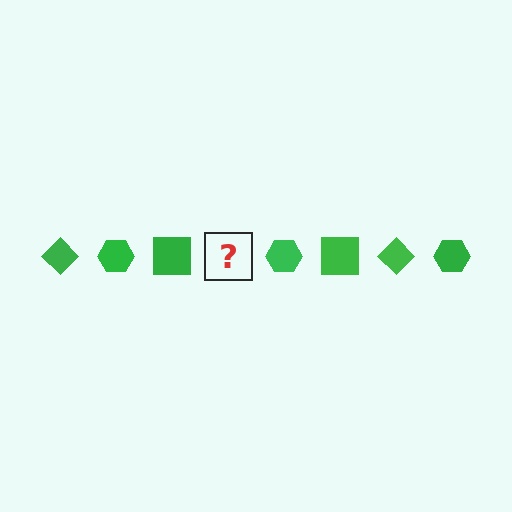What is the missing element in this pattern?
The missing element is a green diamond.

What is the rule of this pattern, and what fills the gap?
The rule is that the pattern cycles through diamond, hexagon, square shapes in green. The gap should be filled with a green diamond.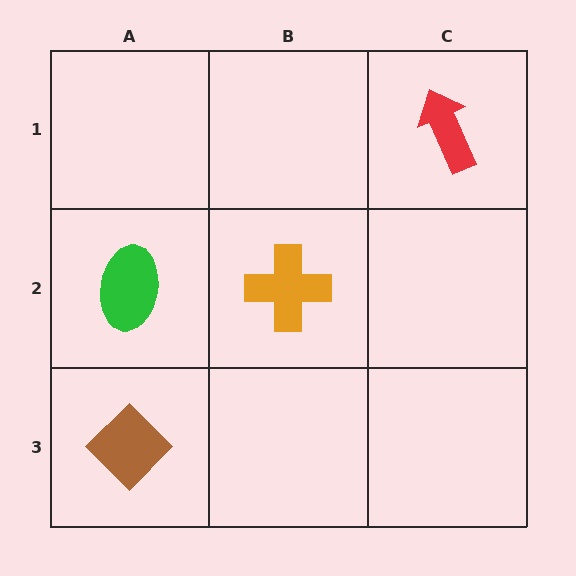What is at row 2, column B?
An orange cross.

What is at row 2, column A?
A green ellipse.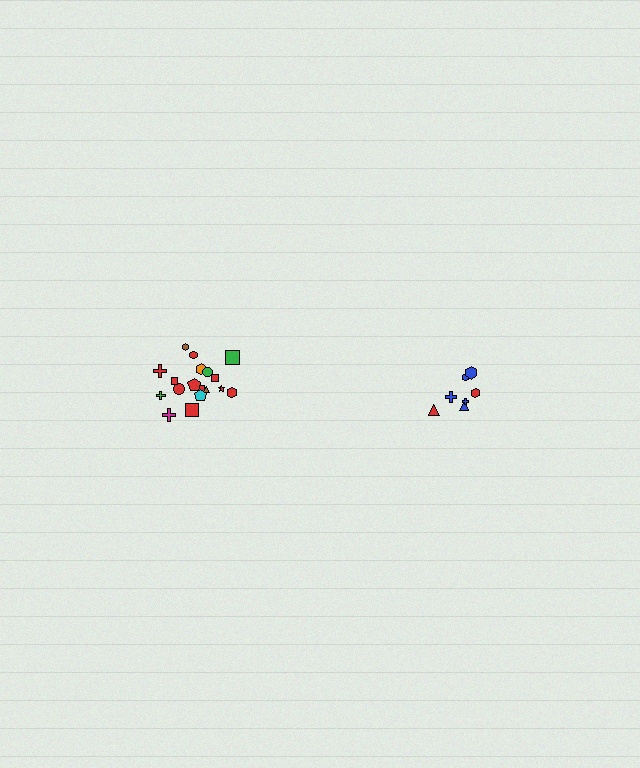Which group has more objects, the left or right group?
The left group.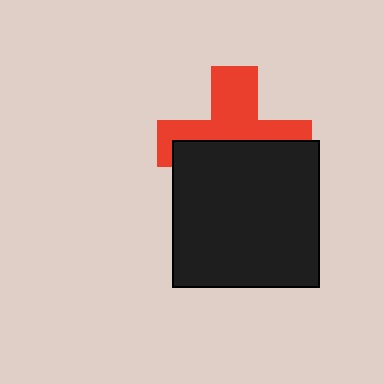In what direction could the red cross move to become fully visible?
The red cross could move up. That would shift it out from behind the black square entirely.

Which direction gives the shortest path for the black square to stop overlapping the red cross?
Moving down gives the shortest separation.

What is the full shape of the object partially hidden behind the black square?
The partially hidden object is a red cross.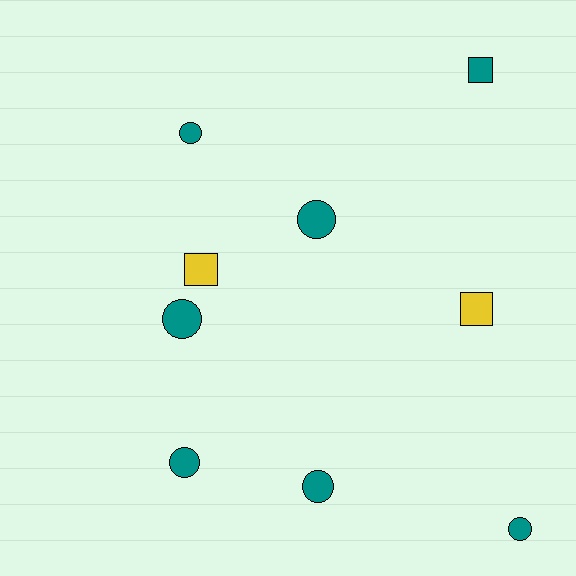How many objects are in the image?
There are 9 objects.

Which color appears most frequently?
Teal, with 7 objects.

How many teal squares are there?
There is 1 teal square.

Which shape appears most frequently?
Circle, with 6 objects.